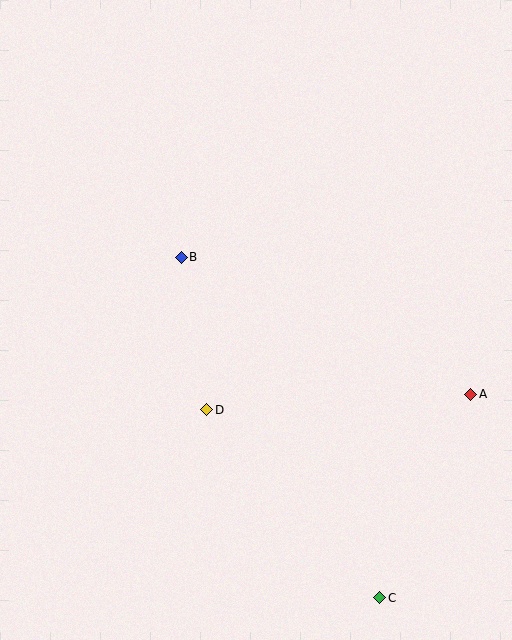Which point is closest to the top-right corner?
Point A is closest to the top-right corner.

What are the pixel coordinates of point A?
Point A is at (471, 394).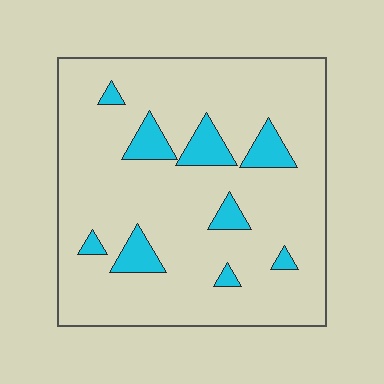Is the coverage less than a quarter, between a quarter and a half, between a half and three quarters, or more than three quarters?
Less than a quarter.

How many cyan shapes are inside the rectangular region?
9.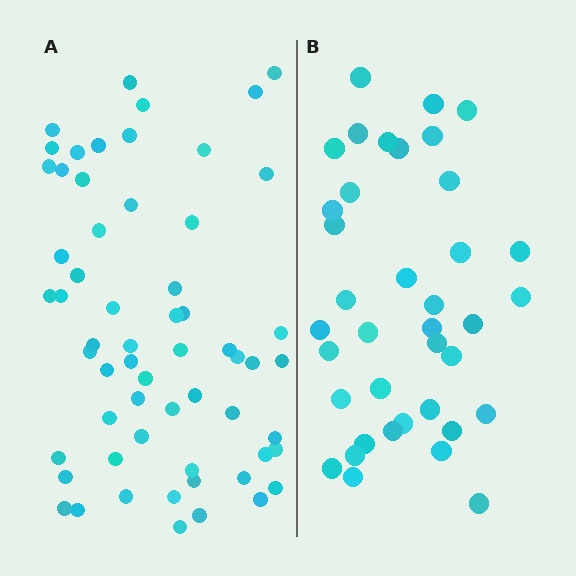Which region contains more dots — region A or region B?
Region A (the left region) has more dots.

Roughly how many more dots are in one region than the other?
Region A has approximately 20 more dots than region B.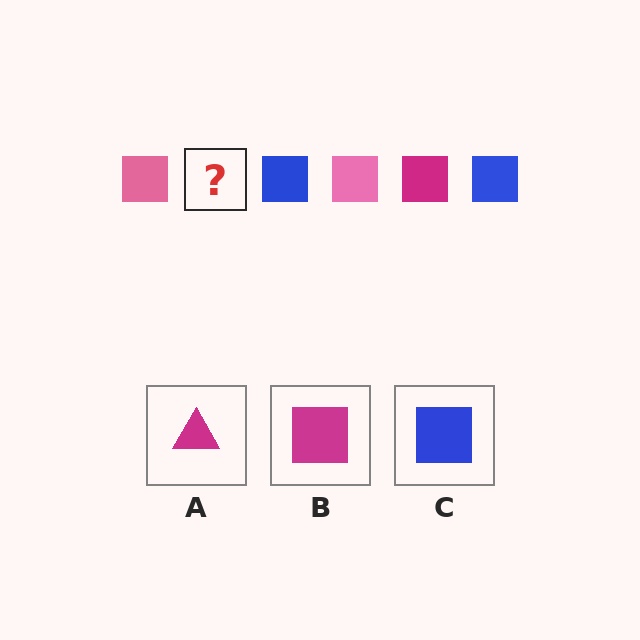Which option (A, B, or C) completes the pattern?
B.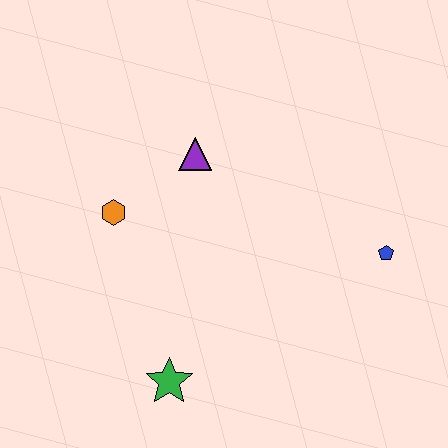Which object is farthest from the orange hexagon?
The blue pentagon is farthest from the orange hexagon.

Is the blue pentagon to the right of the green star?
Yes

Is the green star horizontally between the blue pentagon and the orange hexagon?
Yes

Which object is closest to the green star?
The orange hexagon is closest to the green star.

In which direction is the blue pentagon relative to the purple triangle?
The blue pentagon is to the right of the purple triangle.